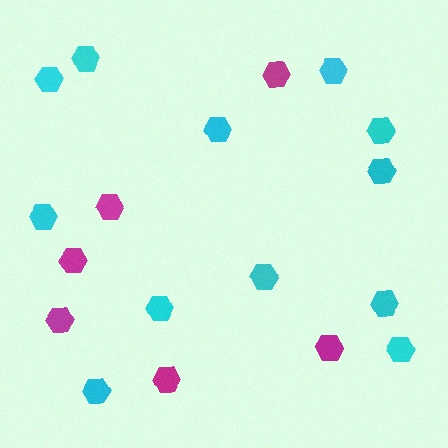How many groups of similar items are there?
There are 2 groups: one group of magenta hexagons (6) and one group of cyan hexagons (12).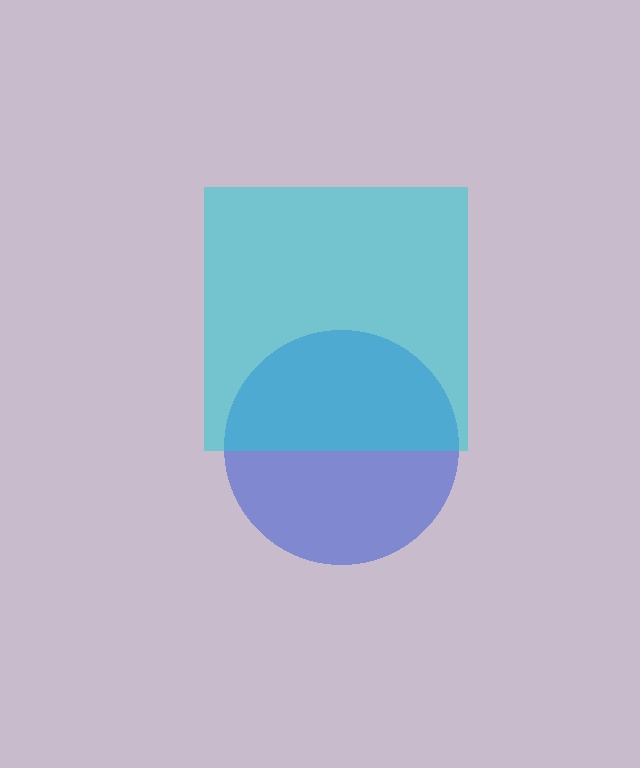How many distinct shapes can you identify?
There are 2 distinct shapes: a blue circle, a cyan square.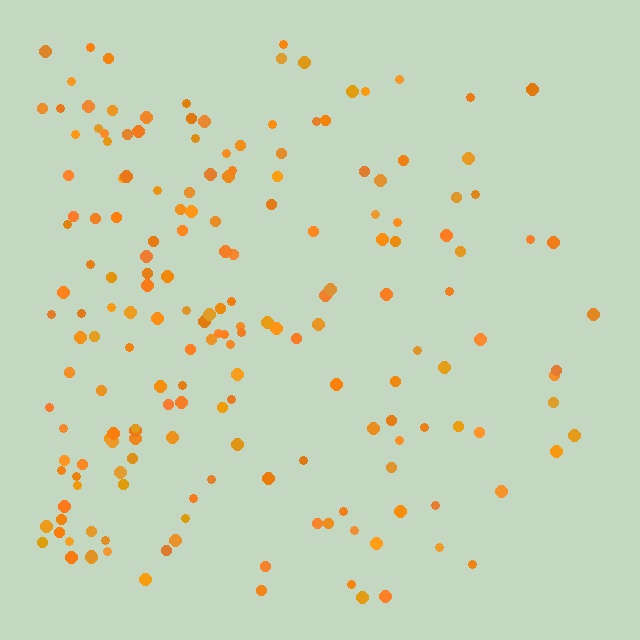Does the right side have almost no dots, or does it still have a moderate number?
Still a moderate number, just noticeably fewer than the left.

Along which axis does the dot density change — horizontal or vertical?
Horizontal.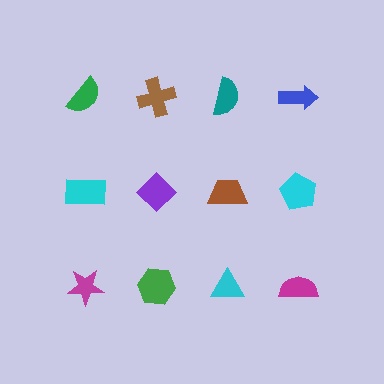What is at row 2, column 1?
A cyan rectangle.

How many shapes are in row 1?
4 shapes.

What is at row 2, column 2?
A purple diamond.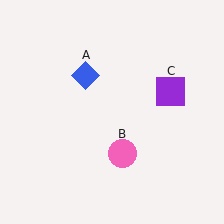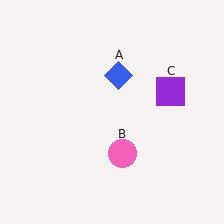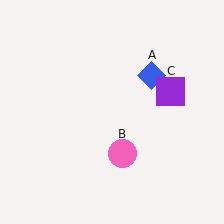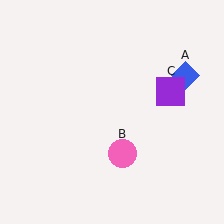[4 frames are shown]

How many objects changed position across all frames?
1 object changed position: blue diamond (object A).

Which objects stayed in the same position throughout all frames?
Pink circle (object B) and purple square (object C) remained stationary.